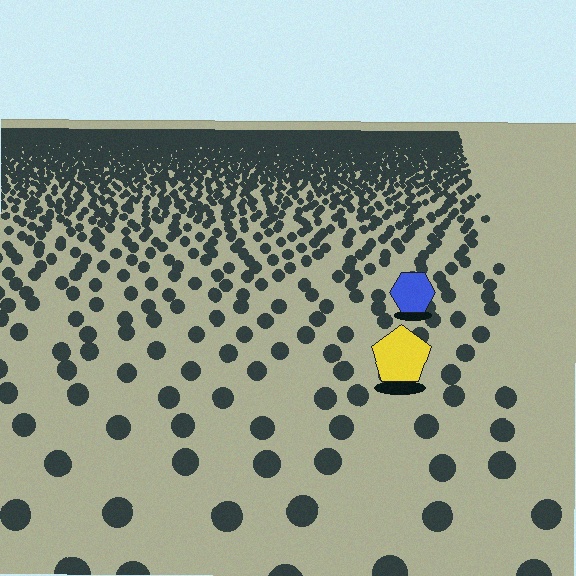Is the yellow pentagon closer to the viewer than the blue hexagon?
Yes. The yellow pentagon is closer — you can tell from the texture gradient: the ground texture is coarser near it.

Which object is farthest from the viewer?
The blue hexagon is farthest from the viewer. It appears smaller and the ground texture around it is denser.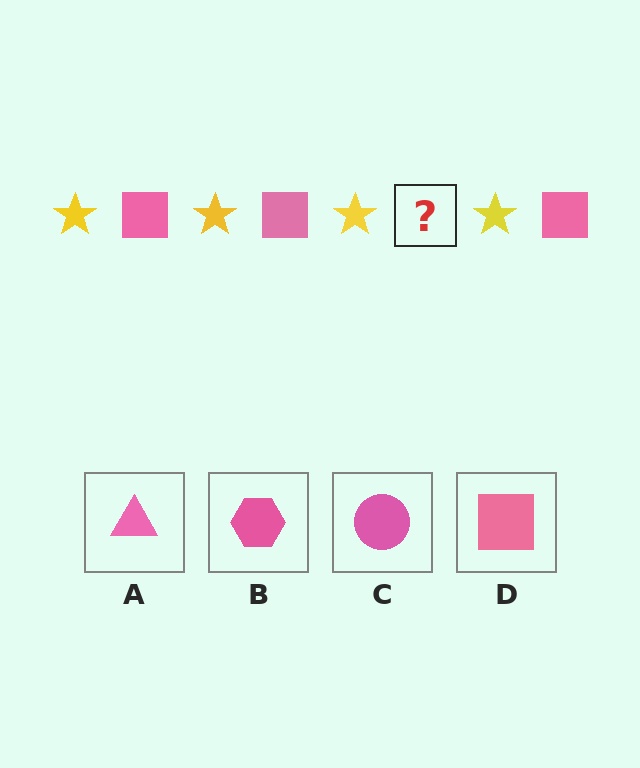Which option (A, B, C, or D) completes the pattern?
D.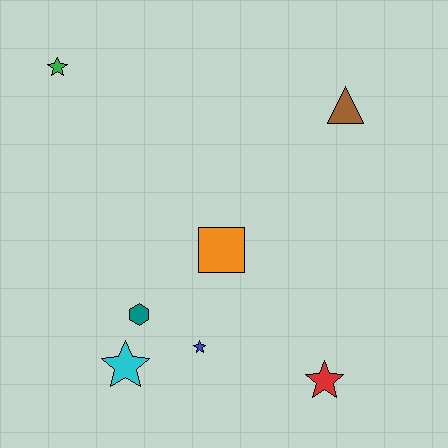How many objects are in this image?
There are 7 objects.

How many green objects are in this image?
There is 1 green object.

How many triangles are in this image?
There is 1 triangle.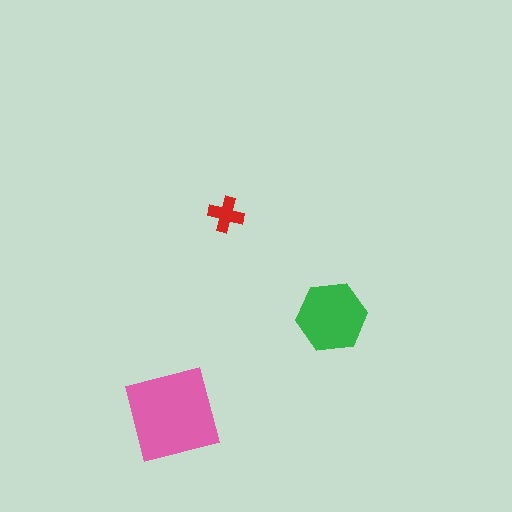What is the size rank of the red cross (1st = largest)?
3rd.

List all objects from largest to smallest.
The pink square, the green hexagon, the red cross.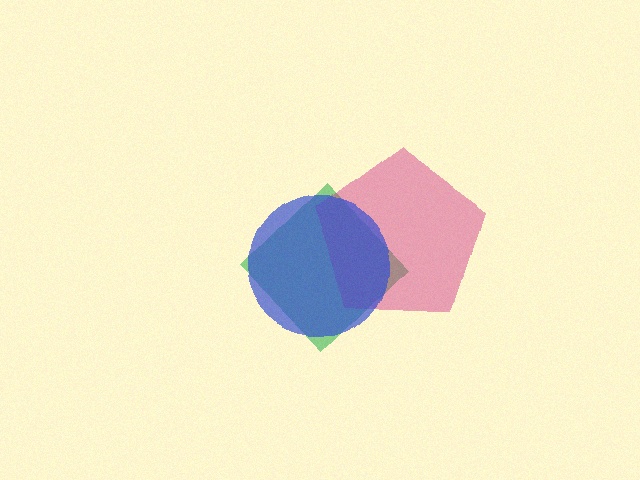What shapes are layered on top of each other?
The layered shapes are: a green diamond, a magenta pentagon, a blue circle.